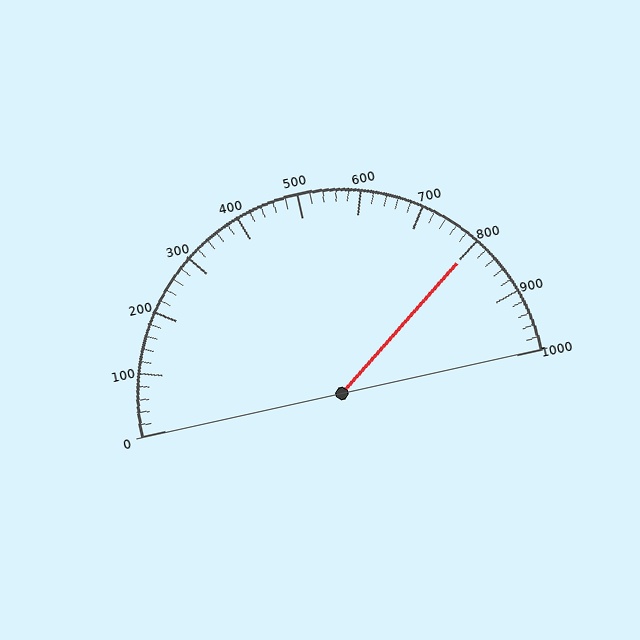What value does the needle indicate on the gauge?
The needle indicates approximately 800.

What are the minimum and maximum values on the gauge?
The gauge ranges from 0 to 1000.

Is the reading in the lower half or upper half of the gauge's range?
The reading is in the upper half of the range (0 to 1000).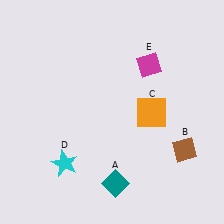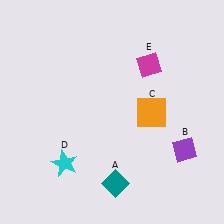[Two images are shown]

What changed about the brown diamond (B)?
In Image 1, B is brown. In Image 2, it changed to purple.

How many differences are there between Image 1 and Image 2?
There is 1 difference between the two images.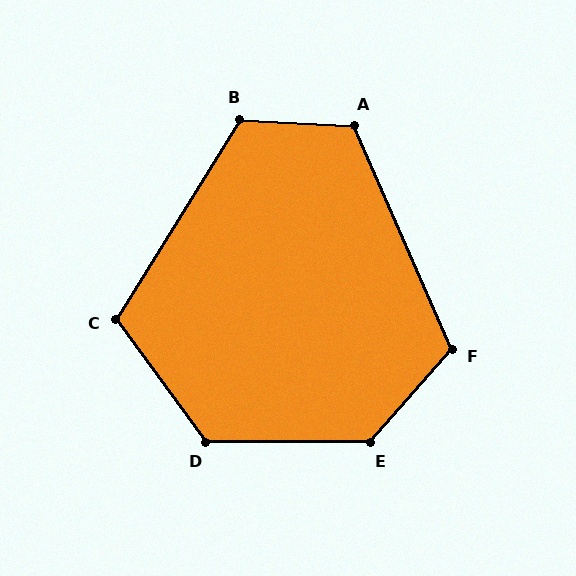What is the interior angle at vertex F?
Approximately 115 degrees (obtuse).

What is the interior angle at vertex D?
Approximately 126 degrees (obtuse).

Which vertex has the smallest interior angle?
C, at approximately 112 degrees.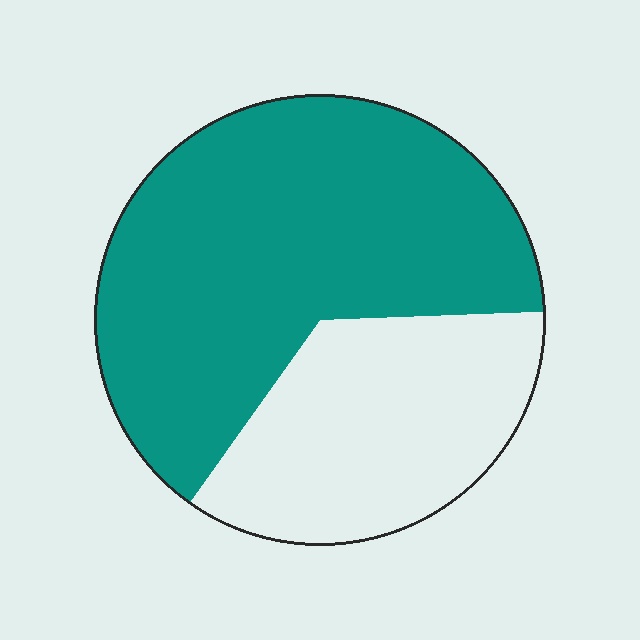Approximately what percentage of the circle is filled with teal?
Approximately 65%.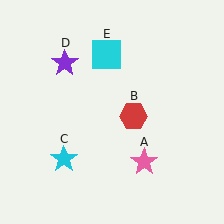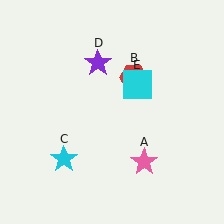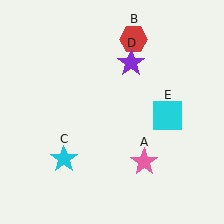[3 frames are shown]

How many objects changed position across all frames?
3 objects changed position: red hexagon (object B), purple star (object D), cyan square (object E).